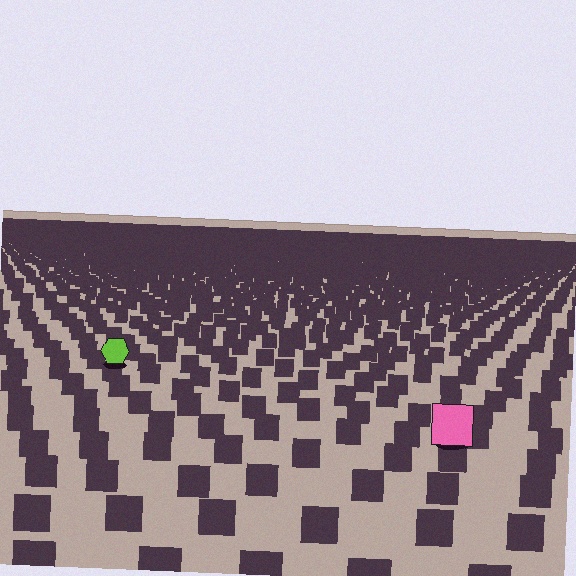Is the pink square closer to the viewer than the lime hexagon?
Yes. The pink square is closer — you can tell from the texture gradient: the ground texture is coarser near it.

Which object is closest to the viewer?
The pink square is closest. The texture marks near it are larger and more spread out.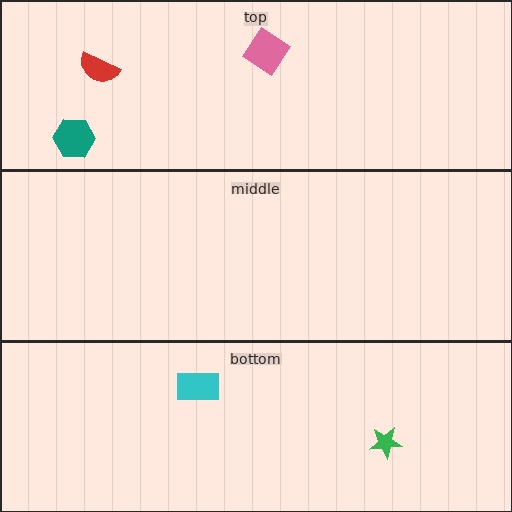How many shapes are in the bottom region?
2.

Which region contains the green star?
The bottom region.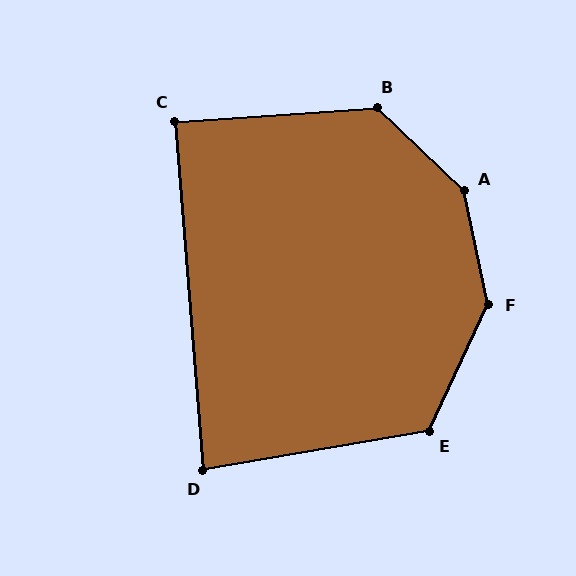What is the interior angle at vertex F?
Approximately 143 degrees (obtuse).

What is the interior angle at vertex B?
Approximately 132 degrees (obtuse).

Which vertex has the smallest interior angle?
D, at approximately 85 degrees.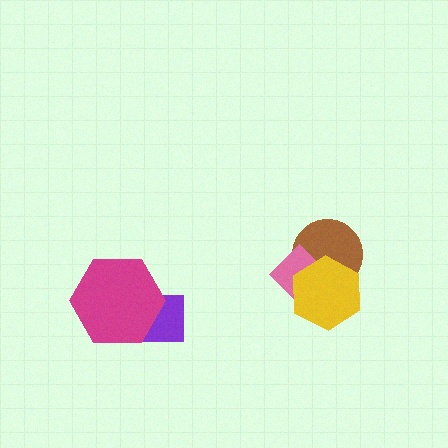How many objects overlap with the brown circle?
2 objects overlap with the brown circle.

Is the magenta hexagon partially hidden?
No, no other shape covers it.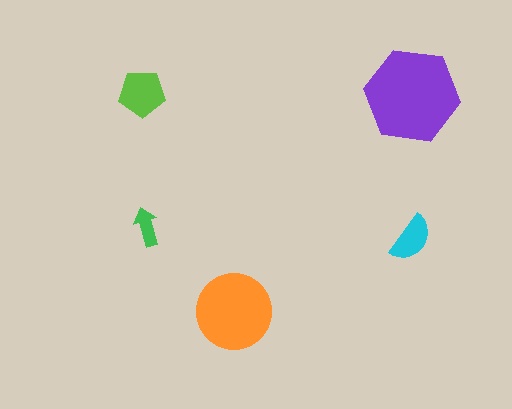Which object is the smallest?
The green arrow.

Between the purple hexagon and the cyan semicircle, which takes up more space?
The purple hexagon.